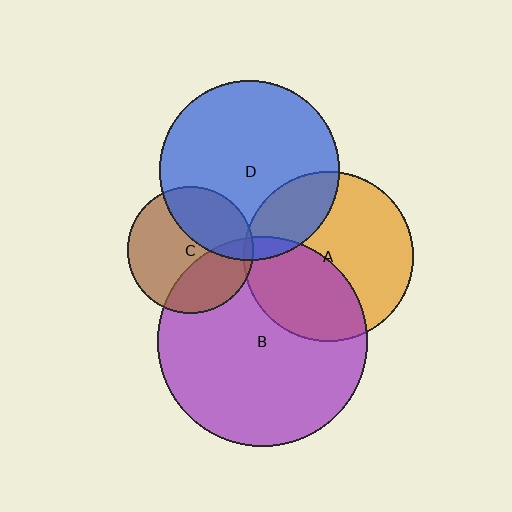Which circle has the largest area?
Circle B (purple).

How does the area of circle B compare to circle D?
Approximately 1.4 times.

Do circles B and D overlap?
Yes.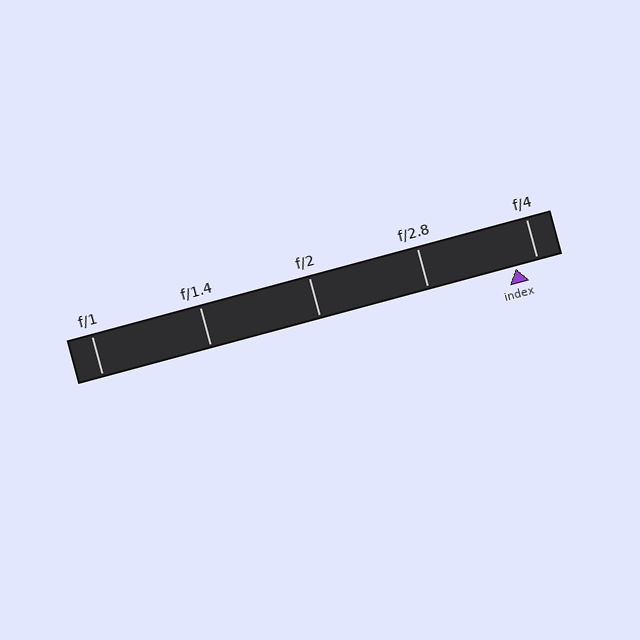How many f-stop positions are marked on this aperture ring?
There are 5 f-stop positions marked.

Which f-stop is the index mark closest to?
The index mark is closest to f/4.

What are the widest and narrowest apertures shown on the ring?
The widest aperture shown is f/1 and the narrowest is f/4.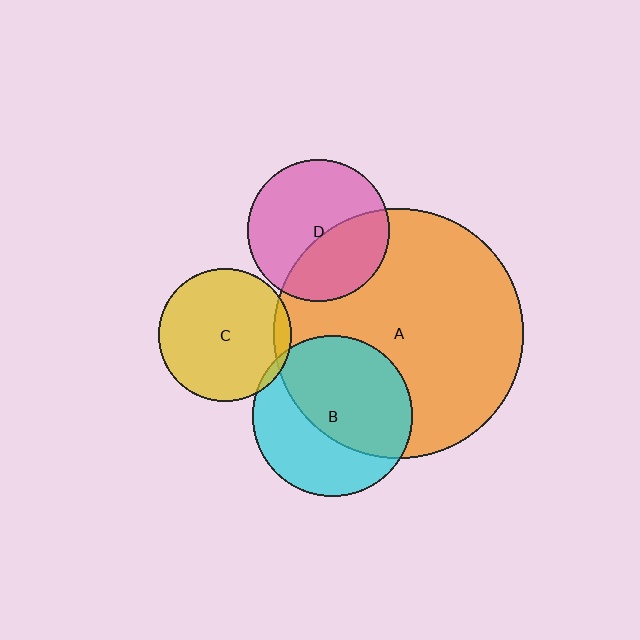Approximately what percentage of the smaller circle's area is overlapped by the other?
Approximately 5%.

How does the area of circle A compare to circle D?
Approximately 3.1 times.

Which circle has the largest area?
Circle A (orange).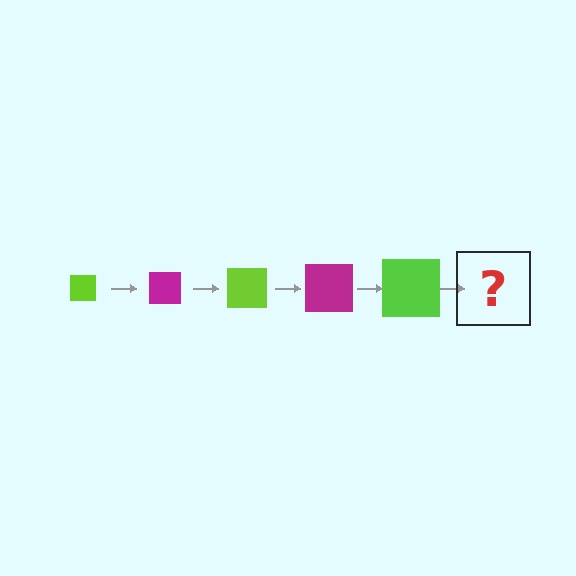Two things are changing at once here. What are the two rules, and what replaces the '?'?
The two rules are that the square grows larger each step and the color cycles through lime and magenta. The '?' should be a magenta square, larger than the previous one.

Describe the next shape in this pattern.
It should be a magenta square, larger than the previous one.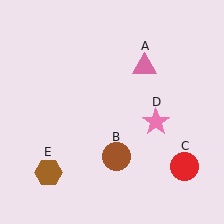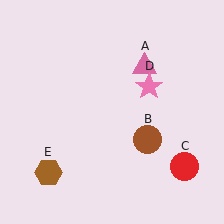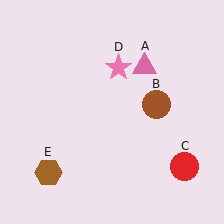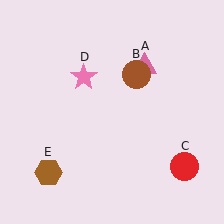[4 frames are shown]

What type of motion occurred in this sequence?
The brown circle (object B), pink star (object D) rotated counterclockwise around the center of the scene.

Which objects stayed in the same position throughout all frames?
Pink triangle (object A) and red circle (object C) and brown hexagon (object E) remained stationary.